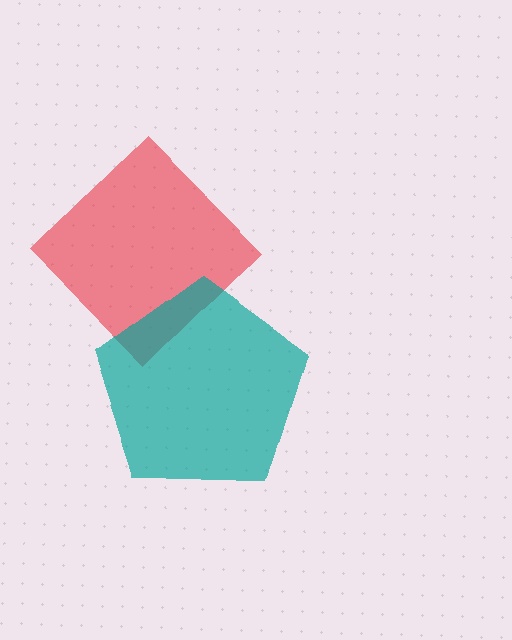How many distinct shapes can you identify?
There are 2 distinct shapes: a red diamond, a teal pentagon.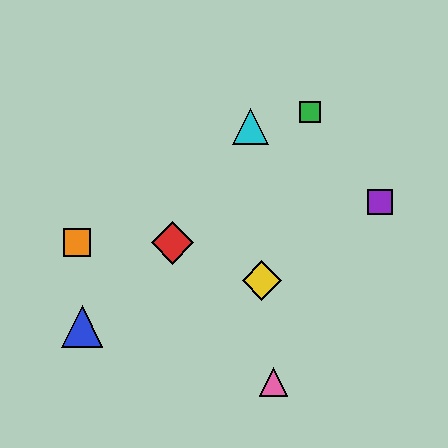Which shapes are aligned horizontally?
The red diamond, the orange square are aligned horizontally.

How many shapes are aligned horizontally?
2 shapes (the red diamond, the orange square) are aligned horizontally.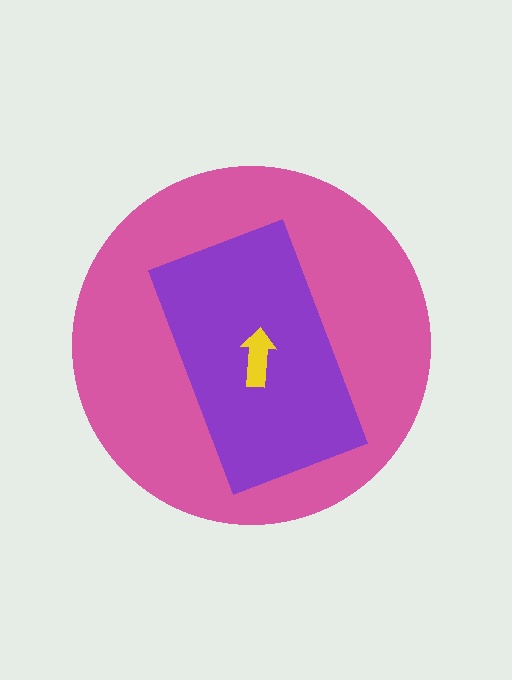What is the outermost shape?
The pink circle.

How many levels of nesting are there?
3.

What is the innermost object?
The yellow arrow.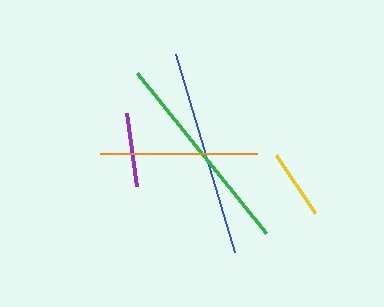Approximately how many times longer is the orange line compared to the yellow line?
The orange line is approximately 2.2 times the length of the yellow line.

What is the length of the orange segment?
The orange segment is approximately 157 pixels long.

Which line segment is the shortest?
The yellow line is the shortest at approximately 70 pixels.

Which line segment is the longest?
The blue line is the longest at approximately 207 pixels.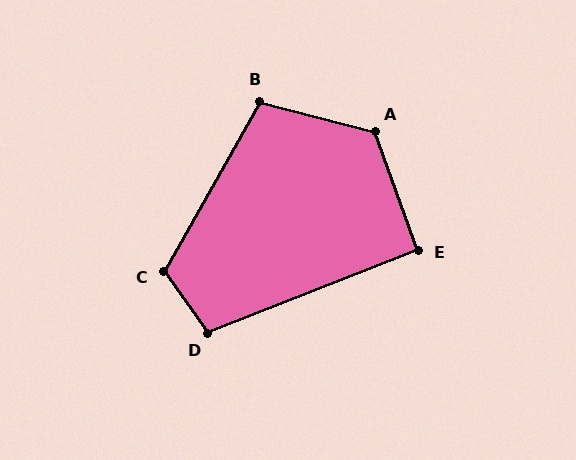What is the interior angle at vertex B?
Approximately 105 degrees (obtuse).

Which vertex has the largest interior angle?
A, at approximately 124 degrees.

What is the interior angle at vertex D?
Approximately 103 degrees (obtuse).